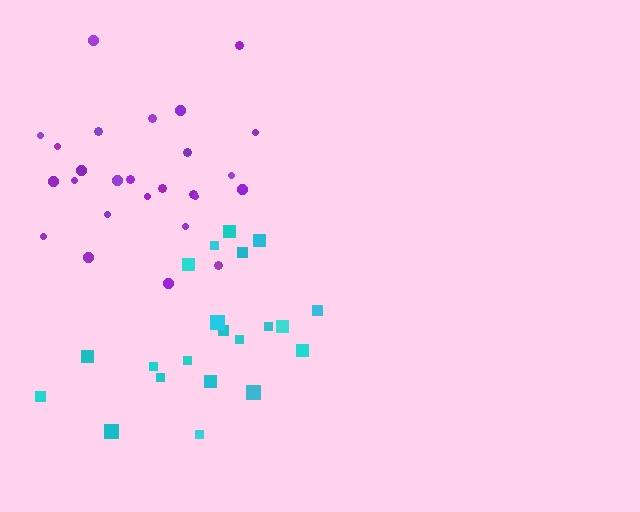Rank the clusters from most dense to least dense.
purple, cyan.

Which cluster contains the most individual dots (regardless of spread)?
Purple (26).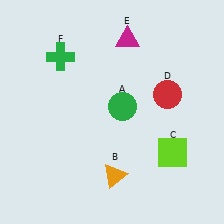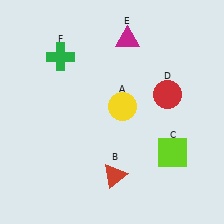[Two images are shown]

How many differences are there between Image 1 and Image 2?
There are 2 differences between the two images.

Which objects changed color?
A changed from green to yellow. B changed from orange to red.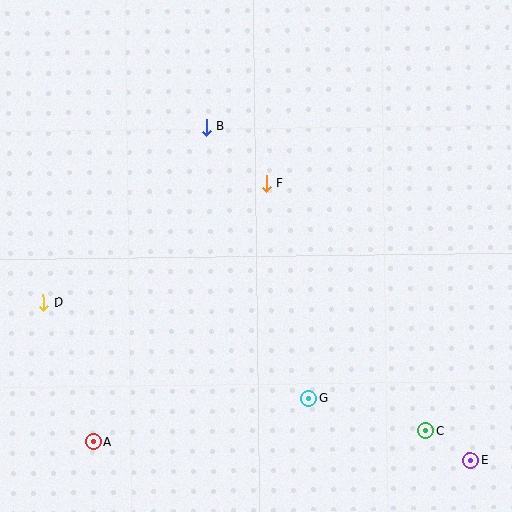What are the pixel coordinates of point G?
Point G is at (308, 399).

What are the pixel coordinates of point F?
Point F is at (266, 183).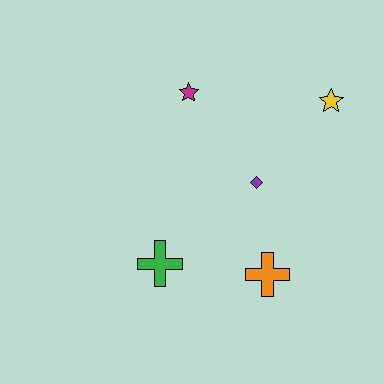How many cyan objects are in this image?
There are no cyan objects.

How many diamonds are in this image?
There is 1 diamond.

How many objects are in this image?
There are 5 objects.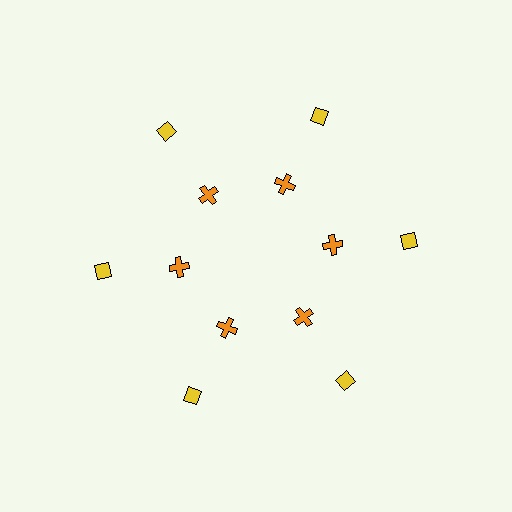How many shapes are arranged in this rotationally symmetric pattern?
There are 12 shapes, arranged in 6 groups of 2.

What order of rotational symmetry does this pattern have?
This pattern has 6-fold rotational symmetry.